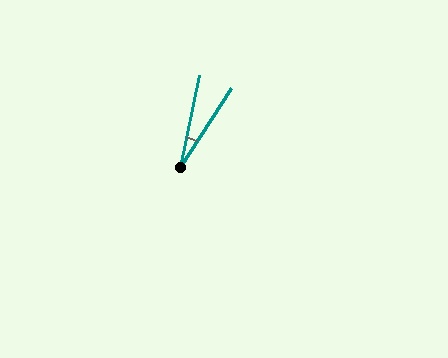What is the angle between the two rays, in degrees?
Approximately 21 degrees.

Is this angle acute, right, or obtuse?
It is acute.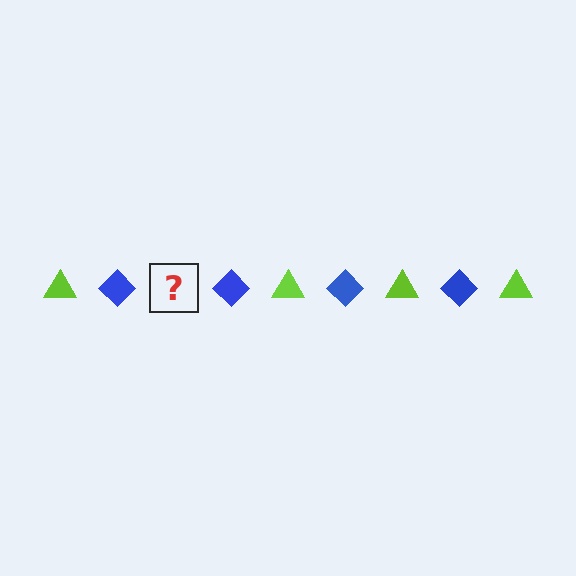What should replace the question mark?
The question mark should be replaced with a lime triangle.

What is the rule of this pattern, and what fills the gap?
The rule is that the pattern alternates between lime triangle and blue diamond. The gap should be filled with a lime triangle.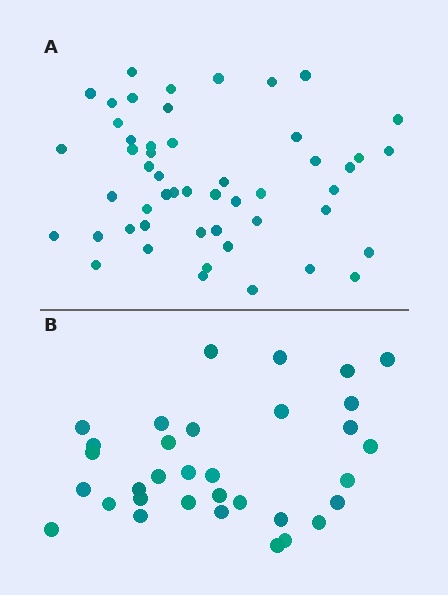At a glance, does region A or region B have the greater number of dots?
Region A (the top region) has more dots.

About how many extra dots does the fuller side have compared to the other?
Region A has approximately 20 more dots than region B.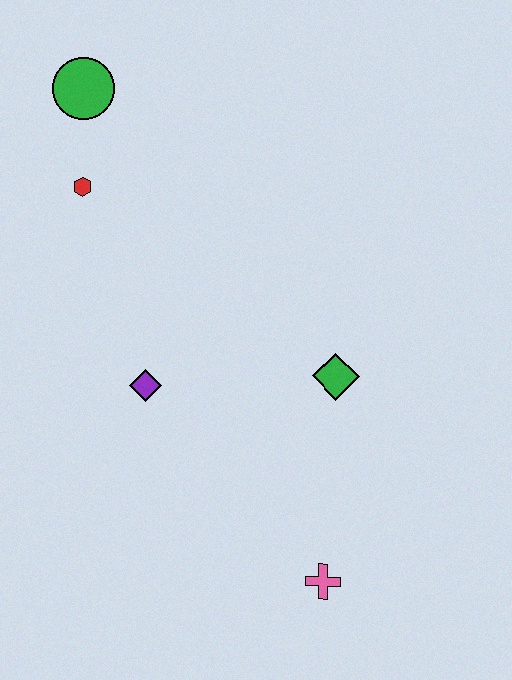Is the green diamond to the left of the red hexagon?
No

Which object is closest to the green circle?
The red hexagon is closest to the green circle.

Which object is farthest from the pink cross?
The green circle is farthest from the pink cross.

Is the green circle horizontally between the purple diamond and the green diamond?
No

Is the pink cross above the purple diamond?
No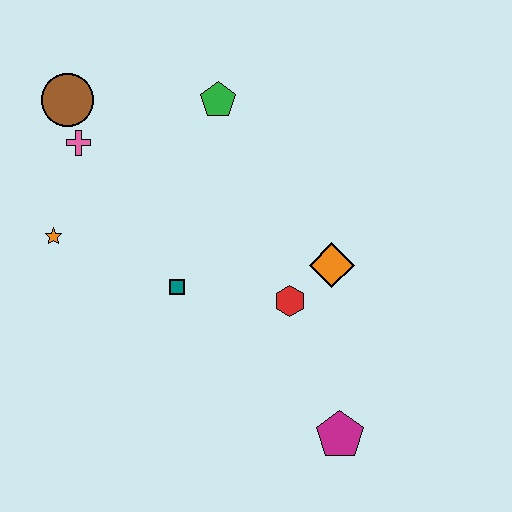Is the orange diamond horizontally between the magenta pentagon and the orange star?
Yes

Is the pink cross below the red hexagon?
No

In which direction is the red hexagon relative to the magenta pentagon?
The red hexagon is above the magenta pentagon.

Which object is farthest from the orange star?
The magenta pentagon is farthest from the orange star.